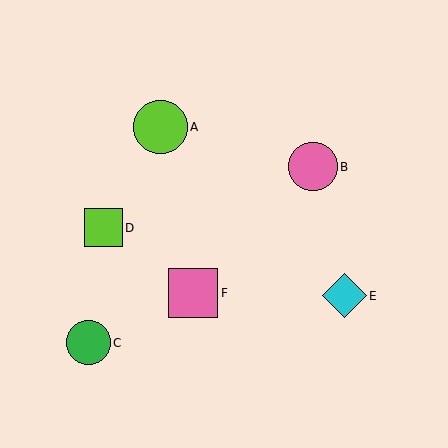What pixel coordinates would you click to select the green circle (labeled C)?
Click at (89, 343) to select the green circle C.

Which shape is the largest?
The lime circle (labeled A) is the largest.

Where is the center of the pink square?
The center of the pink square is at (193, 293).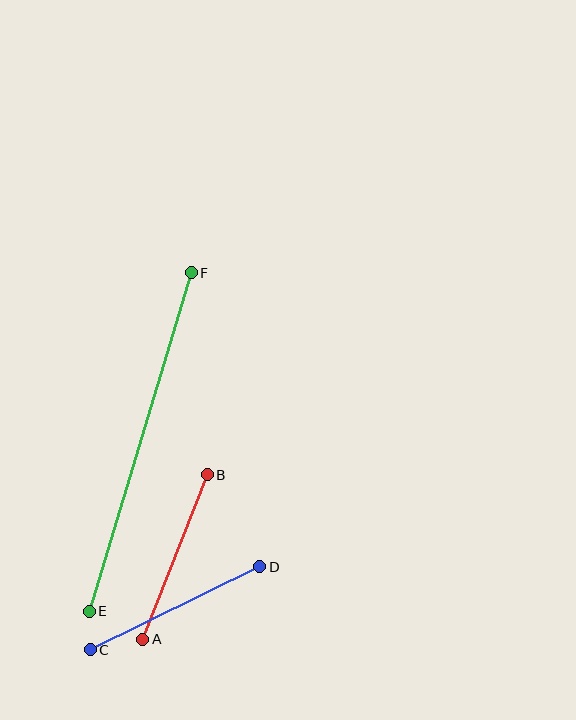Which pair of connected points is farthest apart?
Points E and F are farthest apart.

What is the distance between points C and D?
The distance is approximately 189 pixels.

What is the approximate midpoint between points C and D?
The midpoint is at approximately (175, 608) pixels.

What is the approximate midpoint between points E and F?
The midpoint is at approximately (140, 442) pixels.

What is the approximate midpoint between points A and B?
The midpoint is at approximately (175, 557) pixels.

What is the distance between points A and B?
The distance is approximately 177 pixels.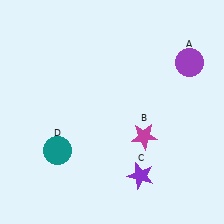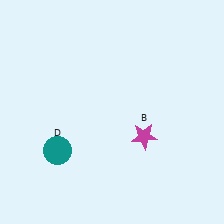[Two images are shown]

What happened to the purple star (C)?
The purple star (C) was removed in Image 2. It was in the bottom-right area of Image 1.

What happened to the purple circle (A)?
The purple circle (A) was removed in Image 2. It was in the top-right area of Image 1.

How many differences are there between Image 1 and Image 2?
There are 2 differences between the two images.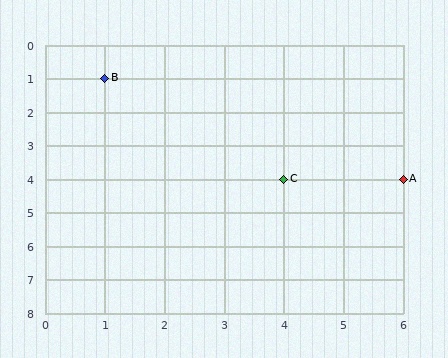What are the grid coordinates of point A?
Point A is at grid coordinates (6, 4).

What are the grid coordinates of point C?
Point C is at grid coordinates (4, 4).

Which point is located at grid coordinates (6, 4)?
Point A is at (6, 4).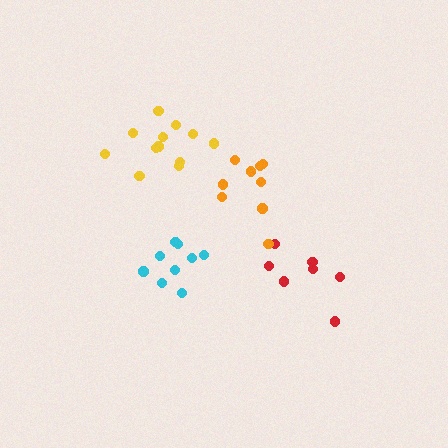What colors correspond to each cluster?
The clusters are colored: yellow, red, cyan, orange.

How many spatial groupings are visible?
There are 4 spatial groupings.